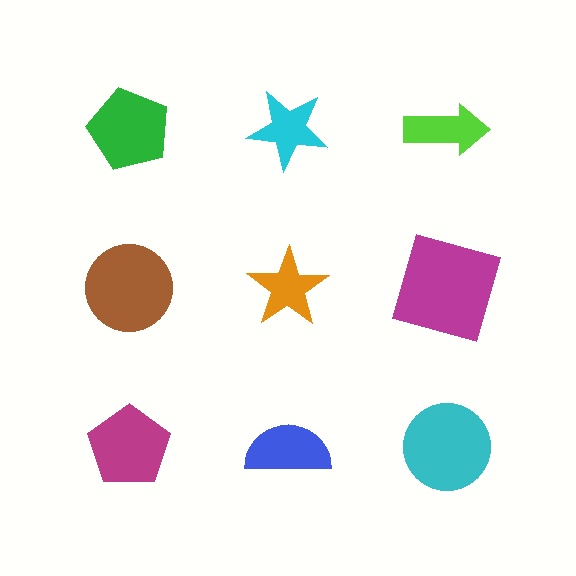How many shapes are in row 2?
3 shapes.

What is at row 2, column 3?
A magenta square.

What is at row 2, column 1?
A brown circle.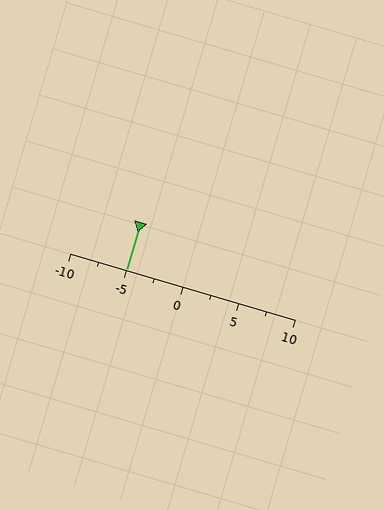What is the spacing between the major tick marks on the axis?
The major ticks are spaced 5 apart.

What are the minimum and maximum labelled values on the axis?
The axis runs from -10 to 10.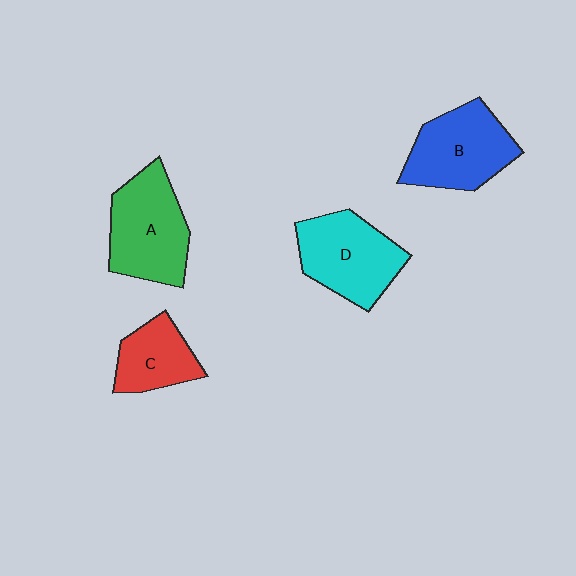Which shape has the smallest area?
Shape C (red).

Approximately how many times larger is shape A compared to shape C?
Approximately 1.6 times.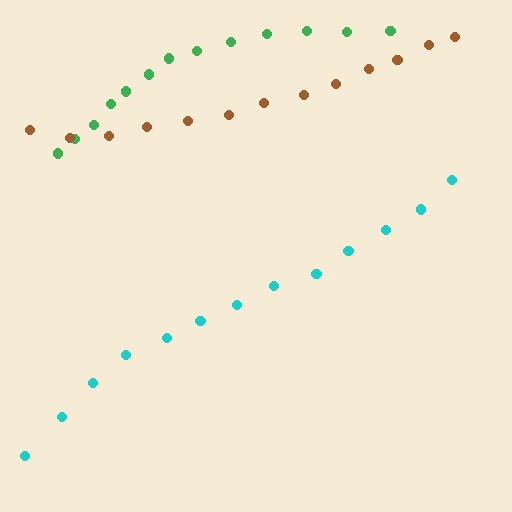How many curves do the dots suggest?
There are 3 distinct paths.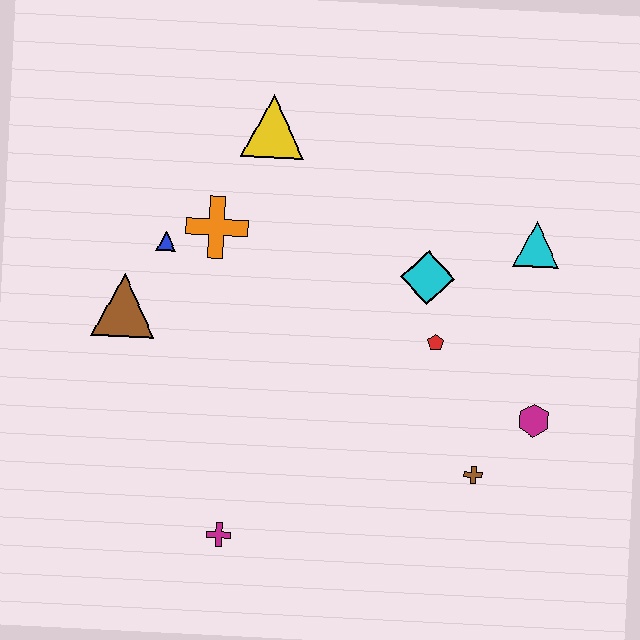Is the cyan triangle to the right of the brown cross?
Yes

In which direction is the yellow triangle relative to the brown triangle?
The yellow triangle is above the brown triangle.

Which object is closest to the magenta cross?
The brown triangle is closest to the magenta cross.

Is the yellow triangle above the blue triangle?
Yes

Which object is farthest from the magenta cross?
The cyan triangle is farthest from the magenta cross.